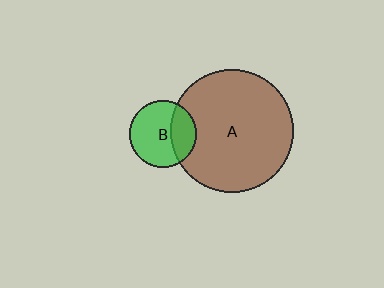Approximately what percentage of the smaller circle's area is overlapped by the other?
Approximately 30%.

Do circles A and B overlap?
Yes.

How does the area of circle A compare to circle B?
Approximately 3.4 times.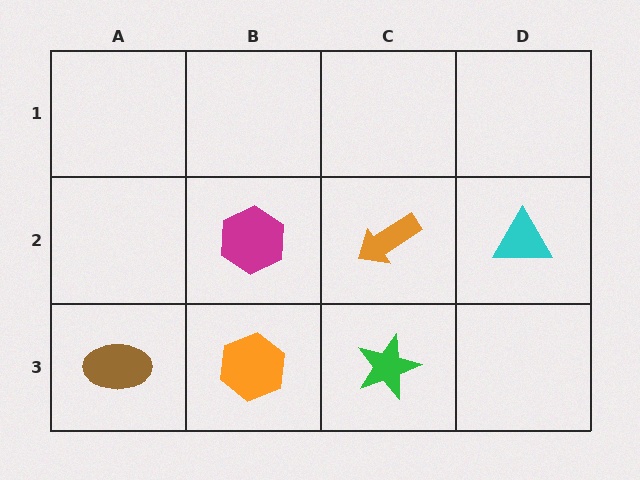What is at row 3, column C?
A green star.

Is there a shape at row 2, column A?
No, that cell is empty.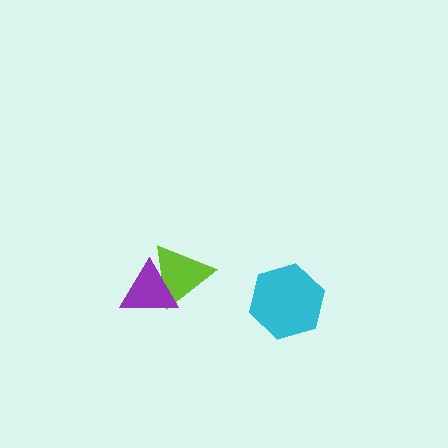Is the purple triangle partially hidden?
No, no other shape covers it.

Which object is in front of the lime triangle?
The purple triangle is in front of the lime triangle.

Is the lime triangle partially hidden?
Yes, it is partially covered by another shape.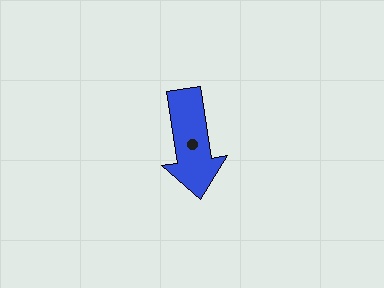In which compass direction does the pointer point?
South.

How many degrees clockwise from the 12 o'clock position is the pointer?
Approximately 171 degrees.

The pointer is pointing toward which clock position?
Roughly 6 o'clock.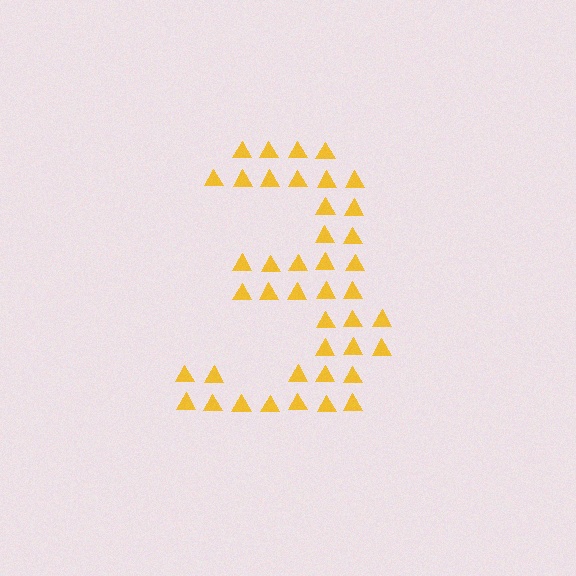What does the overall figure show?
The overall figure shows the digit 3.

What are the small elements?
The small elements are triangles.